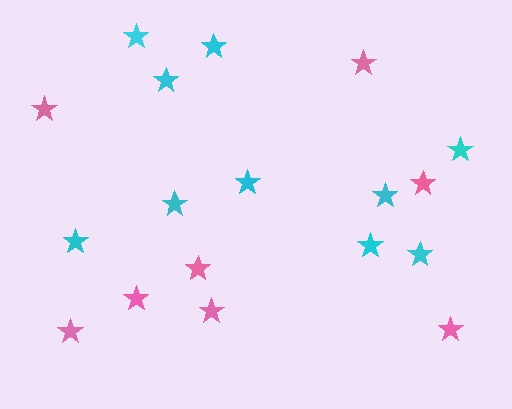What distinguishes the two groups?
There are 2 groups: one group of pink stars (8) and one group of cyan stars (10).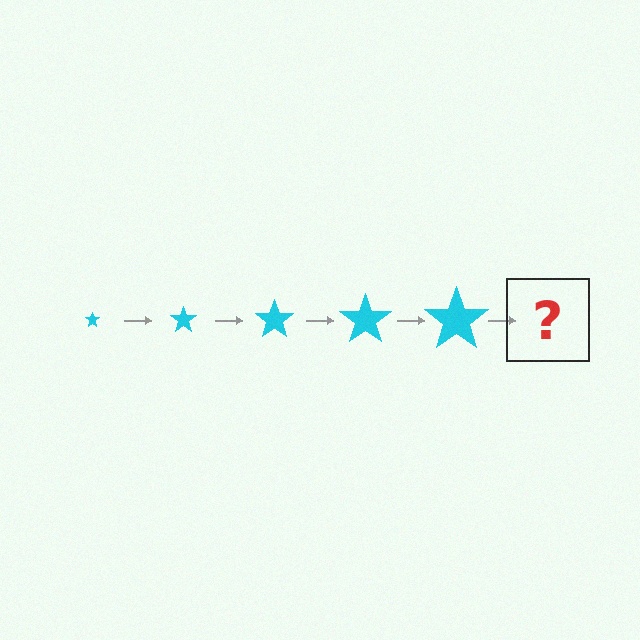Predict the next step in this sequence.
The next step is a cyan star, larger than the previous one.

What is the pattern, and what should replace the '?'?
The pattern is that the star gets progressively larger each step. The '?' should be a cyan star, larger than the previous one.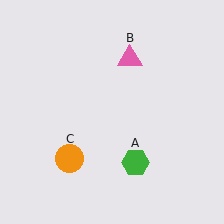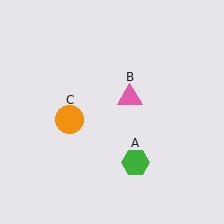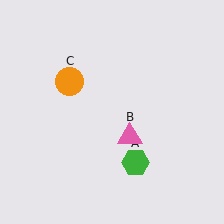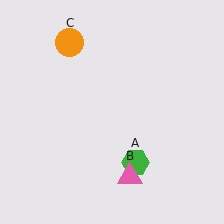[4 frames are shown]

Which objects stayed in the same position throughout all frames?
Green hexagon (object A) remained stationary.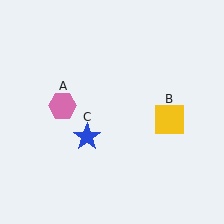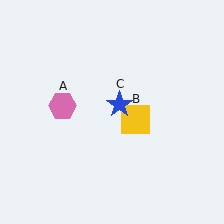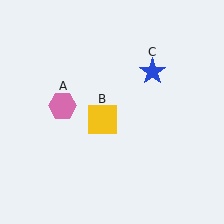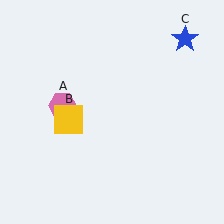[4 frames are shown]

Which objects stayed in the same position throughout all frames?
Pink hexagon (object A) remained stationary.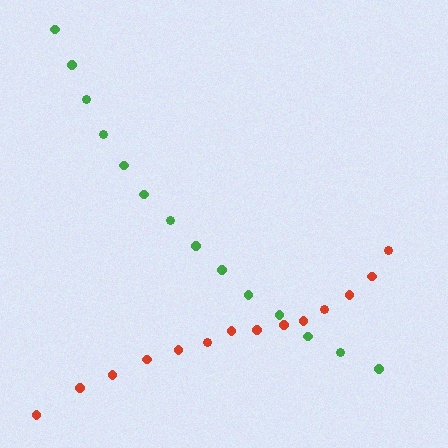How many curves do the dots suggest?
There are 2 distinct paths.